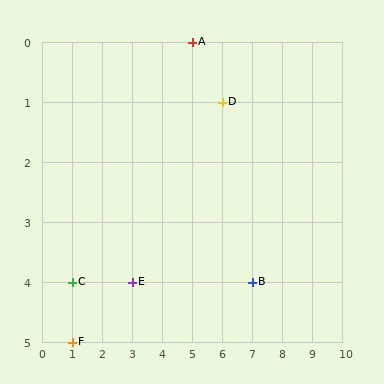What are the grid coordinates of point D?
Point D is at grid coordinates (6, 1).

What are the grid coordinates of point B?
Point B is at grid coordinates (7, 4).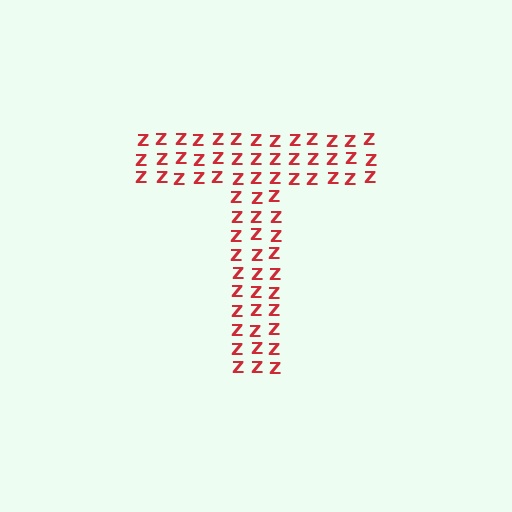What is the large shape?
The large shape is the letter T.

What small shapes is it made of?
It is made of small letter Z's.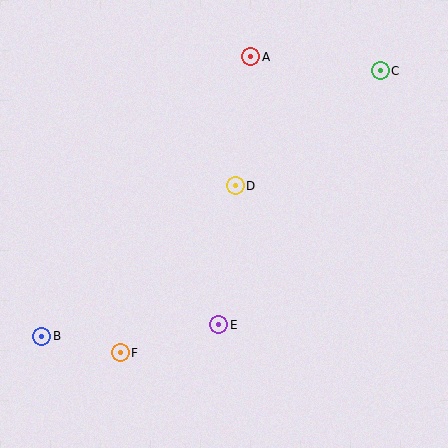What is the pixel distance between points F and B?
The distance between F and B is 80 pixels.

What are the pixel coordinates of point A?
Point A is at (251, 57).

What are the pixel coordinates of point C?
Point C is at (380, 71).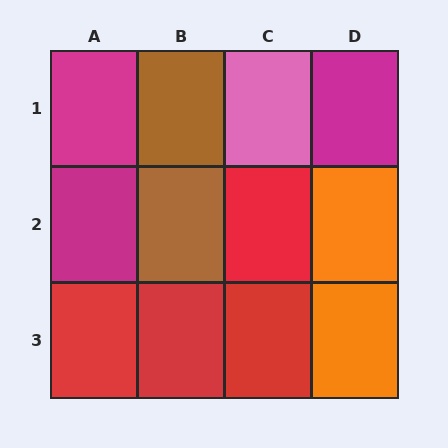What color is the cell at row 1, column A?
Magenta.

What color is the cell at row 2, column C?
Red.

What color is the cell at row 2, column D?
Orange.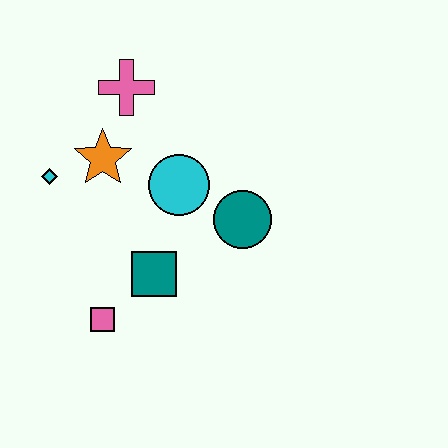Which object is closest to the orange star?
The cyan diamond is closest to the orange star.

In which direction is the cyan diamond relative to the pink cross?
The cyan diamond is below the pink cross.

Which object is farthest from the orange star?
The pink square is farthest from the orange star.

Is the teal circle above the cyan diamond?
No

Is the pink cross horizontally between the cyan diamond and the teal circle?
Yes